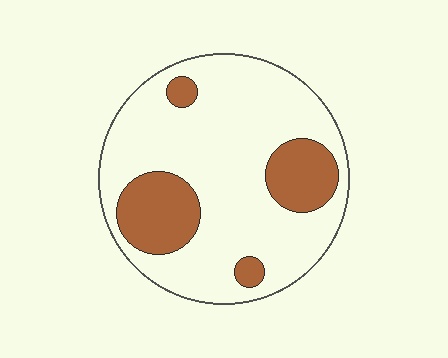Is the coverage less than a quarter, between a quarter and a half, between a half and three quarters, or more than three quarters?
Less than a quarter.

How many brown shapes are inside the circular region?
4.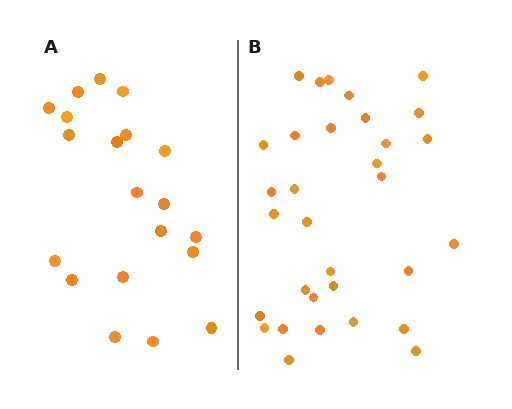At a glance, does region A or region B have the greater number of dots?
Region B (the right region) has more dots.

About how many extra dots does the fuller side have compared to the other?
Region B has roughly 12 or so more dots than region A.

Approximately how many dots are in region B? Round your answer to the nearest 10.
About 30 dots. (The exact count is 32, which rounds to 30.)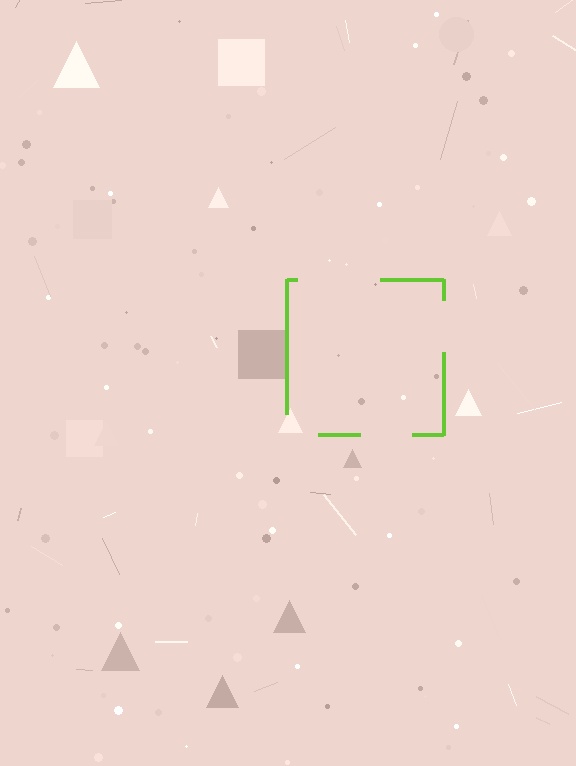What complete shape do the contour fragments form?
The contour fragments form a square.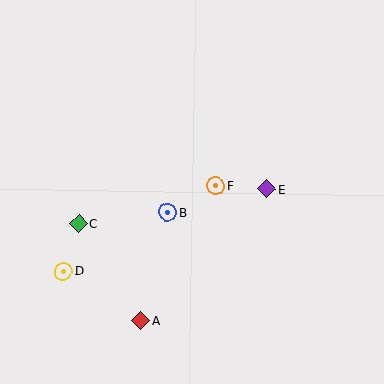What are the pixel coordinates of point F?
Point F is at (216, 186).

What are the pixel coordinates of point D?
Point D is at (63, 271).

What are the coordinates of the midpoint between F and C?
The midpoint between F and C is at (147, 205).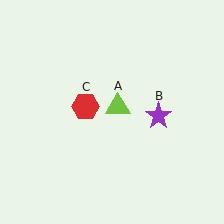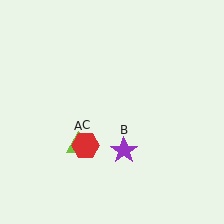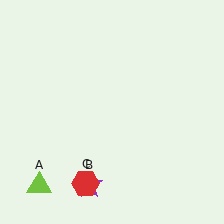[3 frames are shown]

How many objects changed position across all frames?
3 objects changed position: lime triangle (object A), purple star (object B), red hexagon (object C).